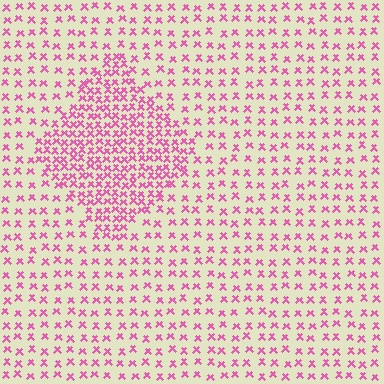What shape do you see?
I see a diamond.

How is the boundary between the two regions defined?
The boundary is defined by a change in element density (approximately 2.2x ratio). All elements are the same color, size, and shape.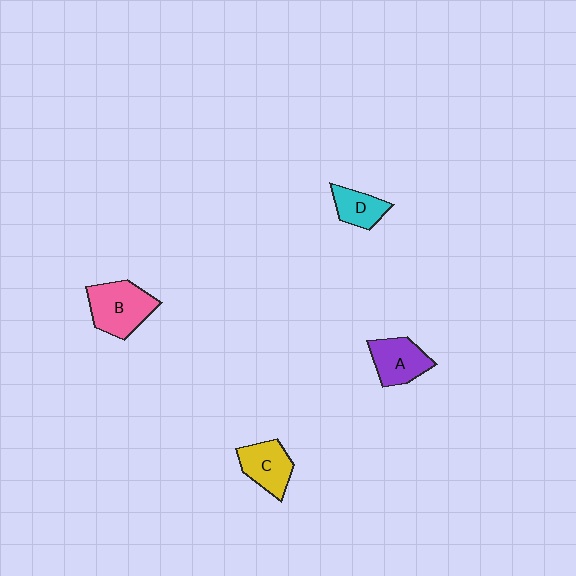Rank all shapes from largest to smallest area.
From largest to smallest: B (pink), A (purple), C (yellow), D (cyan).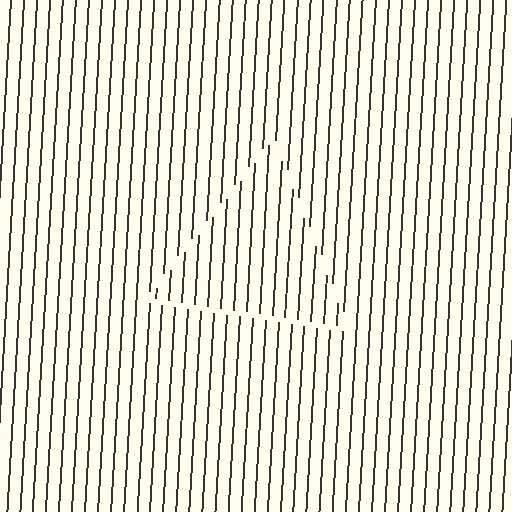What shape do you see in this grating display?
An illusory triangle. The interior of the shape contains the same grating, shifted by half a period — the contour is defined by the phase discontinuity where line-ends from the inner and outer gratings abut.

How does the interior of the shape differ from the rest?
The interior of the shape contains the same grating, shifted by half a period — the contour is defined by the phase discontinuity where line-ends from the inner and outer gratings abut.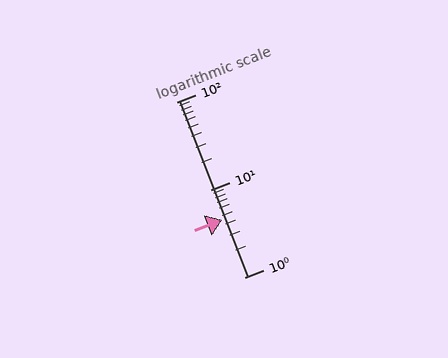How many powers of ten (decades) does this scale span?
The scale spans 2 decades, from 1 to 100.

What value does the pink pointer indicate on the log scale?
The pointer indicates approximately 4.5.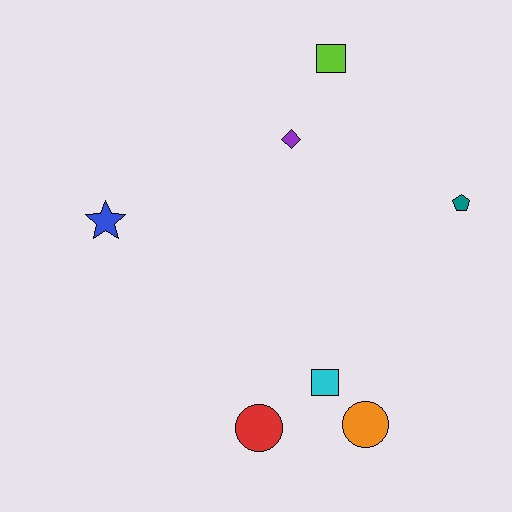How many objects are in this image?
There are 7 objects.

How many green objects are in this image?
There are no green objects.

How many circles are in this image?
There are 2 circles.